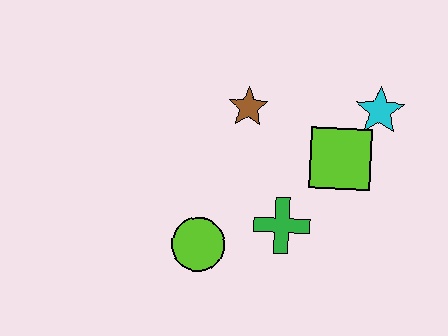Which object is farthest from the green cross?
The cyan star is farthest from the green cross.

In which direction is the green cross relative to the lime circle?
The green cross is to the right of the lime circle.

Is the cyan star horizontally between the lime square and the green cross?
No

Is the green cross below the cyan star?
Yes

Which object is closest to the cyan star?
The lime square is closest to the cyan star.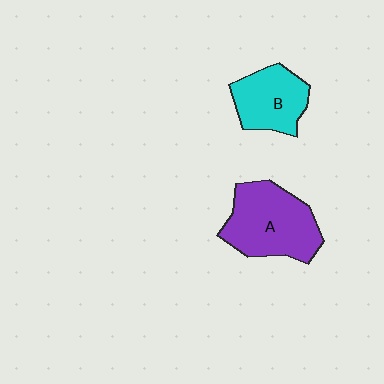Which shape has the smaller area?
Shape B (cyan).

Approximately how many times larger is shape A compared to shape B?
Approximately 1.4 times.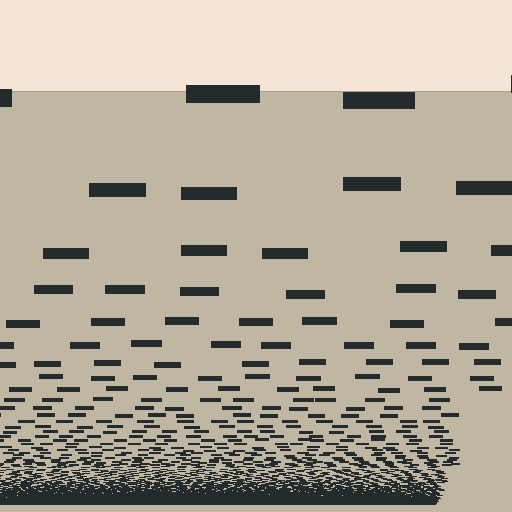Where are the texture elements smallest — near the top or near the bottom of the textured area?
Near the bottom.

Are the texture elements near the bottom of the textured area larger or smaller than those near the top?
Smaller. The gradient is inverted — elements near the bottom are smaller and denser.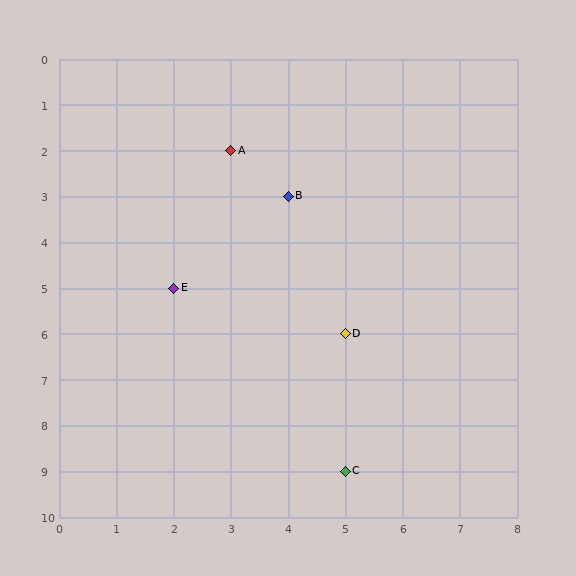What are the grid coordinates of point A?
Point A is at grid coordinates (3, 2).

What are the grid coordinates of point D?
Point D is at grid coordinates (5, 6).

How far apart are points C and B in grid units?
Points C and B are 1 column and 6 rows apart (about 6.1 grid units diagonally).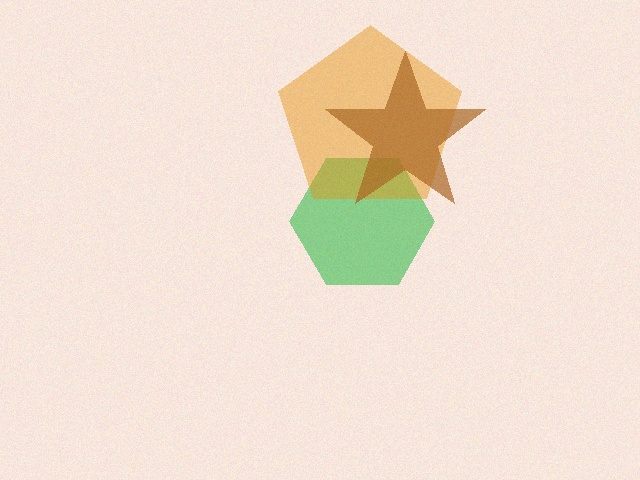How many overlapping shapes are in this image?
There are 3 overlapping shapes in the image.